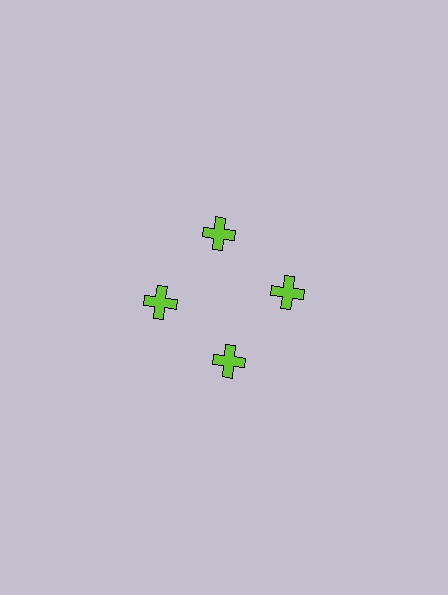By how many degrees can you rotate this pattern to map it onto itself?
The pattern maps onto itself every 90 degrees of rotation.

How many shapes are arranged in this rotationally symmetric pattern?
There are 4 shapes, arranged in 4 groups of 1.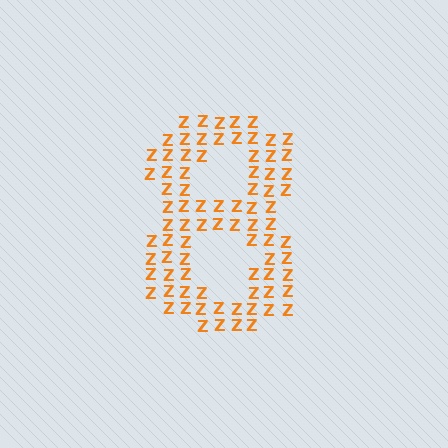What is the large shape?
The large shape is the digit 8.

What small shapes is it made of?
It is made of small letter Z's.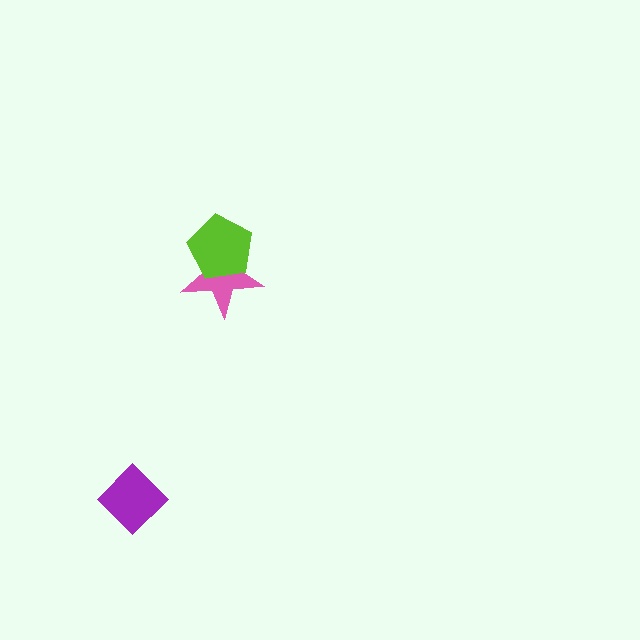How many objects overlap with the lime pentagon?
1 object overlaps with the lime pentagon.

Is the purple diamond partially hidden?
No, no other shape covers it.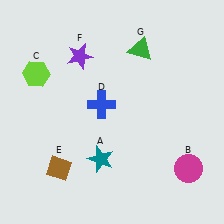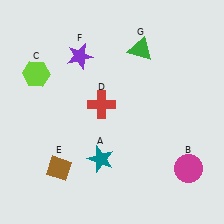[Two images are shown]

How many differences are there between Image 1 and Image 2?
There is 1 difference between the two images.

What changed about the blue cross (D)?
In Image 1, D is blue. In Image 2, it changed to red.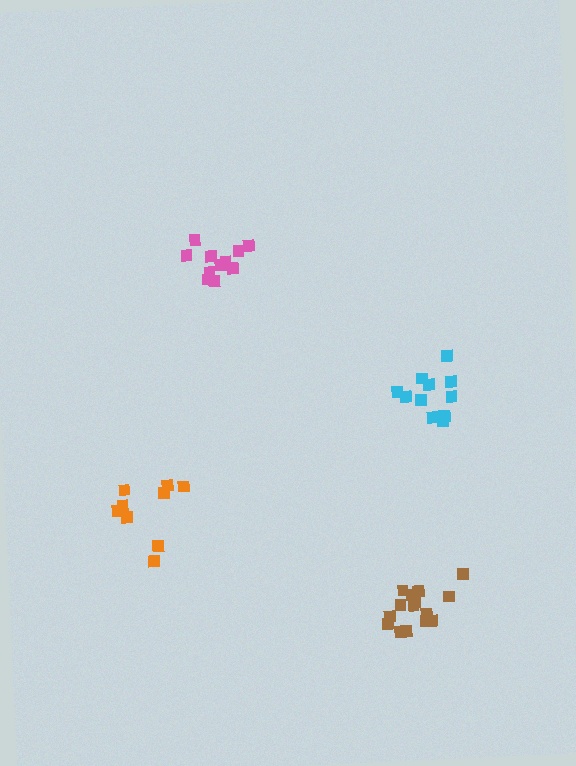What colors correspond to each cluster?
The clusters are colored: orange, pink, cyan, brown.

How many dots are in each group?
Group 1: 9 dots, Group 2: 11 dots, Group 3: 11 dots, Group 4: 15 dots (46 total).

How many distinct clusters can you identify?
There are 4 distinct clusters.